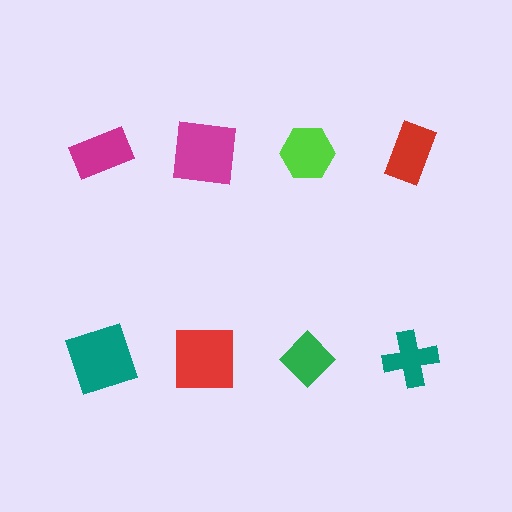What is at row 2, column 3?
A green diamond.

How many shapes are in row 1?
4 shapes.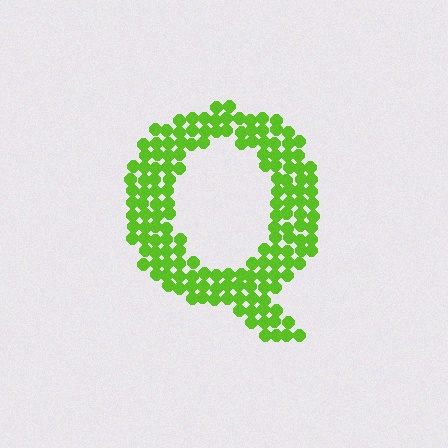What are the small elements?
The small elements are circles.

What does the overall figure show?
The overall figure shows the letter Q.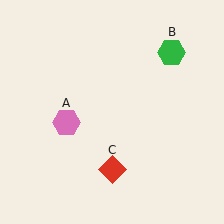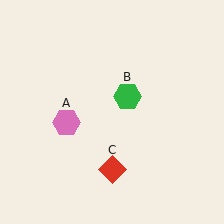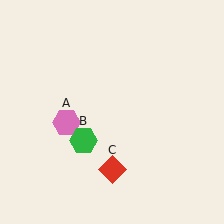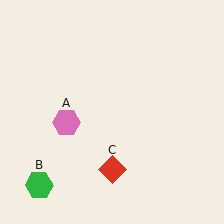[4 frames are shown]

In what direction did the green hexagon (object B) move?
The green hexagon (object B) moved down and to the left.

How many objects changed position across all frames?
1 object changed position: green hexagon (object B).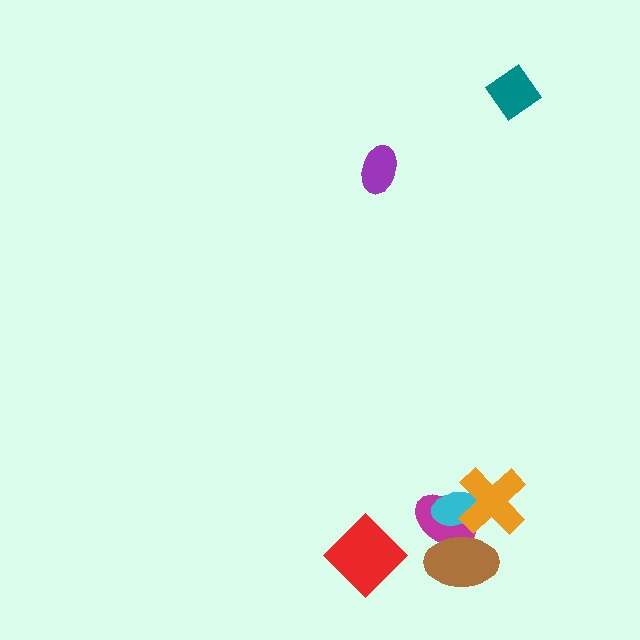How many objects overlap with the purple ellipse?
0 objects overlap with the purple ellipse.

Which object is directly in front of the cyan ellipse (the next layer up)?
The brown ellipse is directly in front of the cyan ellipse.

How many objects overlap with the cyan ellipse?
3 objects overlap with the cyan ellipse.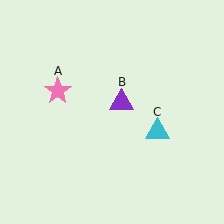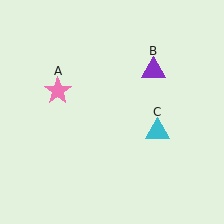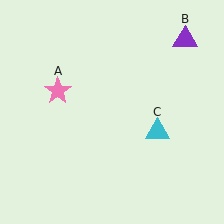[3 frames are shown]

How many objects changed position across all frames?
1 object changed position: purple triangle (object B).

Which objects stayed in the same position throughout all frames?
Pink star (object A) and cyan triangle (object C) remained stationary.